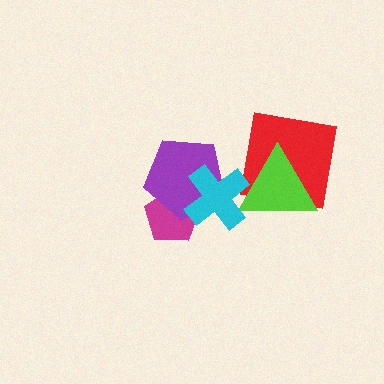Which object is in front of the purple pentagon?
The cyan cross is in front of the purple pentagon.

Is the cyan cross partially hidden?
No, no other shape covers it.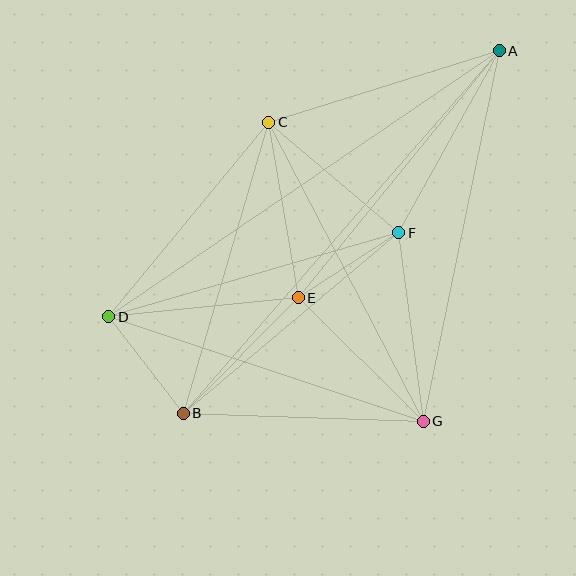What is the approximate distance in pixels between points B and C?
The distance between B and C is approximately 303 pixels.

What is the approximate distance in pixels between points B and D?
The distance between B and D is approximately 122 pixels.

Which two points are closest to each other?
Points E and F are closest to each other.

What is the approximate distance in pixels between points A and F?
The distance between A and F is approximately 208 pixels.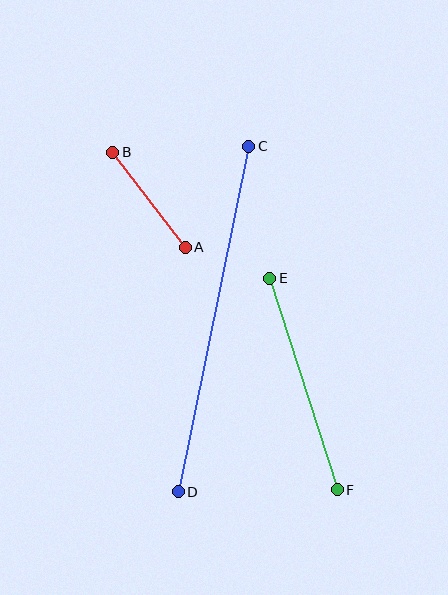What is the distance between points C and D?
The distance is approximately 353 pixels.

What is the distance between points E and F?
The distance is approximately 222 pixels.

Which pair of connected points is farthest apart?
Points C and D are farthest apart.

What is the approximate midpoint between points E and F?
The midpoint is at approximately (304, 384) pixels.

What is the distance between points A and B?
The distance is approximately 120 pixels.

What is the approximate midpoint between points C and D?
The midpoint is at approximately (214, 319) pixels.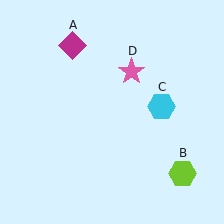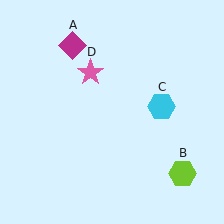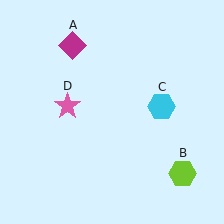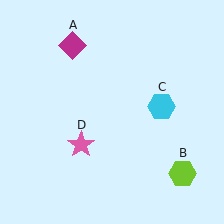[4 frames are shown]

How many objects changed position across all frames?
1 object changed position: pink star (object D).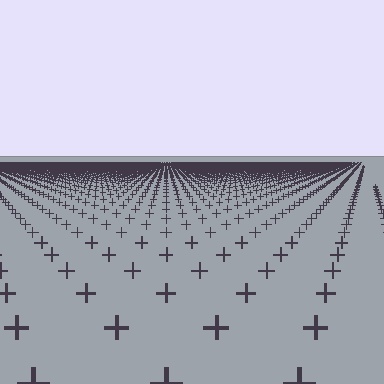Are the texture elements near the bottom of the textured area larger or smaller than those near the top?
Larger. Near the bottom, elements are closer to the viewer and appear at a bigger on-screen size.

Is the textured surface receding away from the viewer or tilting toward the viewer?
The surface is receding away from the viewer. Texture elements get smaller and denser toward the top.